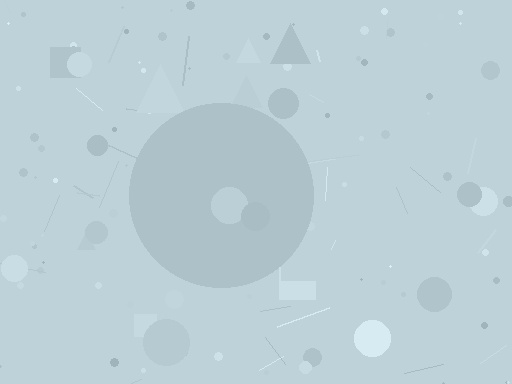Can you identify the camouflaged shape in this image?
The camouflaged shape is a circle.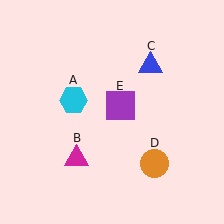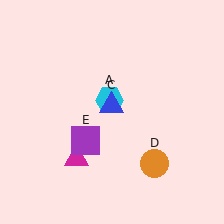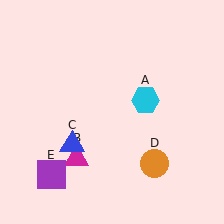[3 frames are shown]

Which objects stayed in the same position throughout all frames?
Magenta triangle (object B) and orange circle (object D) remained stationary.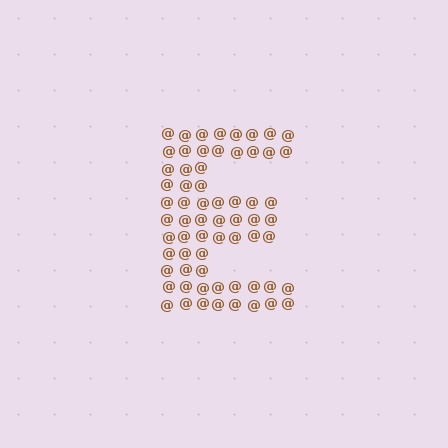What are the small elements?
The small elements are at signs.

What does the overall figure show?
The overall figure shows the letter E.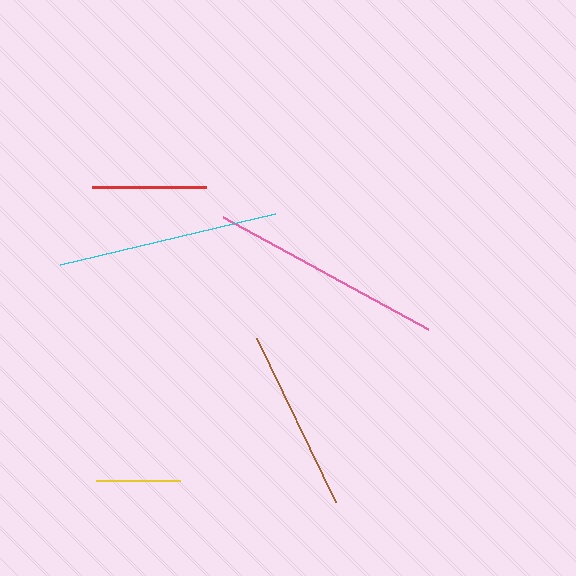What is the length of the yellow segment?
The yellow segment is approximately 84 pixels long.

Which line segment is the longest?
The pink line is the longest at approximately 233 pixels.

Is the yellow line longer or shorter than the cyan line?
The cyan line is longer than the yellow line.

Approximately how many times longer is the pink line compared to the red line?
The pink line is approximately 2.1 times the length of the red line.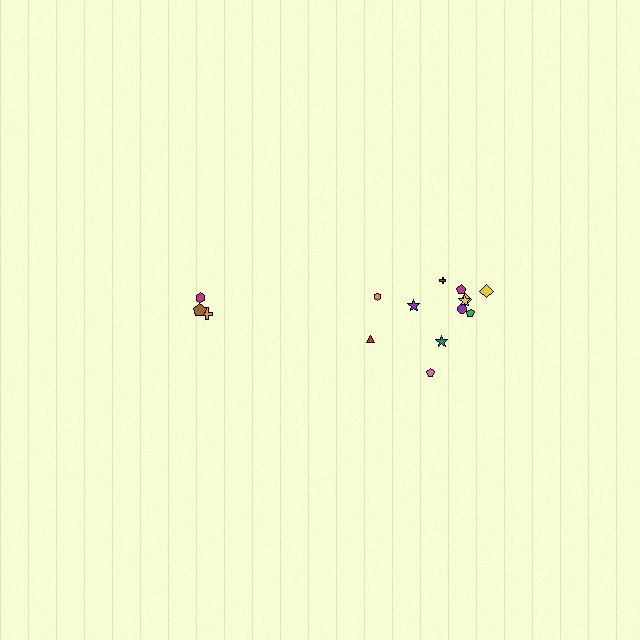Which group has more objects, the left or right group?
The right group.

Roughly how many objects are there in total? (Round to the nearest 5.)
Roughly 15 objects in total.